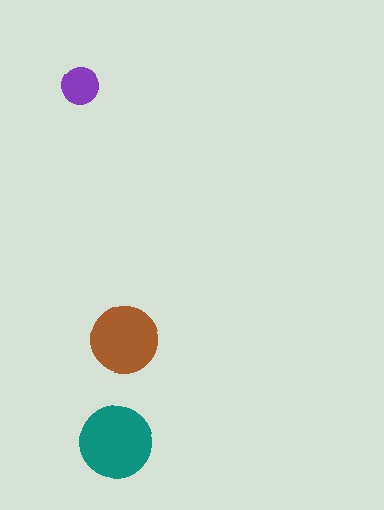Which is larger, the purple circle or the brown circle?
The brown one.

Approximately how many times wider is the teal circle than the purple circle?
About 2 times wider.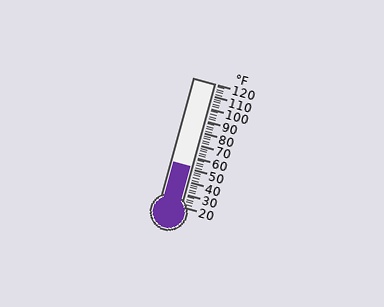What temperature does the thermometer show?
The thermometer shows approximately 52°F.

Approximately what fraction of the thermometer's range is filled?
The thermometer is filled to approximately 30% of its range.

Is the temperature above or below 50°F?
The temperature is above 50°F.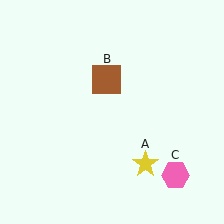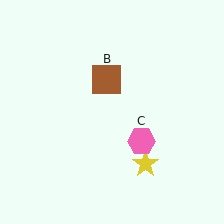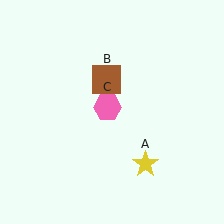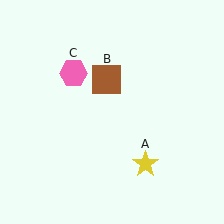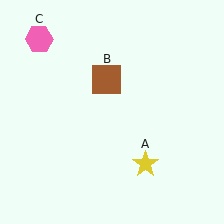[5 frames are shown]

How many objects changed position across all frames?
1 object changed position: pink hexagon (object C).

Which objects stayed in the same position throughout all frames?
Yellow star (object A) and brown square (object B) remained stationary.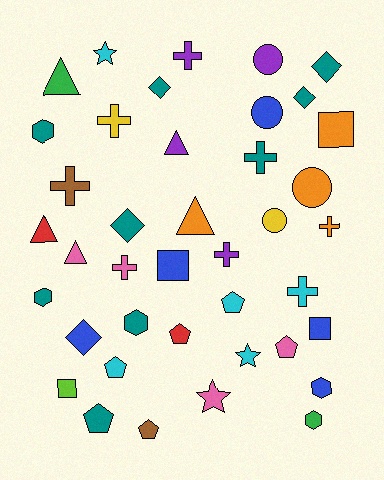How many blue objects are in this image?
There are 5 blue objects.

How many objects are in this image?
There are 40 objects.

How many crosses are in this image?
There are 8 crosses.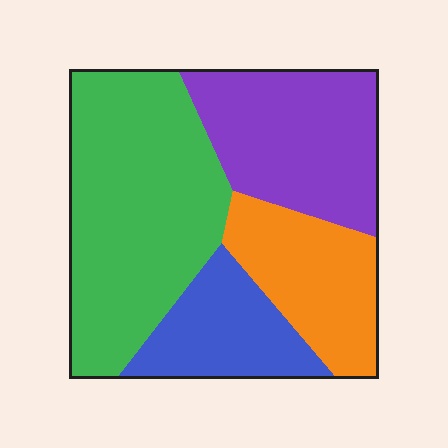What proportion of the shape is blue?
Blue takes up about one sixth (1/6) of the shape.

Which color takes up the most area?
Green, at roughly 40%.